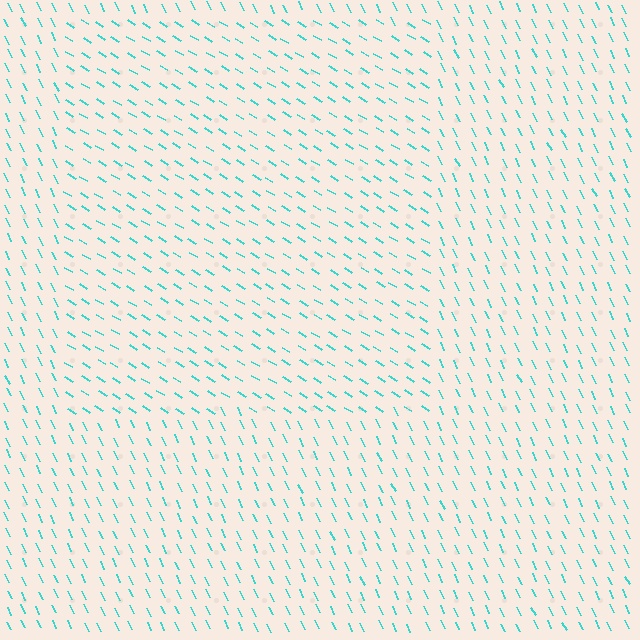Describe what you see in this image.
The image is filled with small cyan line segments. A rectangle region in the image has lines oriented differently from the surrounding lines, creating a visible texture boundary.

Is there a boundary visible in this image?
Yes, there is a texture boundary formed by a change in line orientation.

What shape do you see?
I see a rectangle.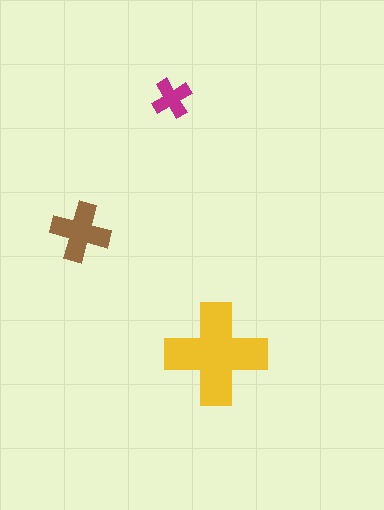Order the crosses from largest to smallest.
the yellow one, the brown one, the magenta one.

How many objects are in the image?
There are 3 objects in the image.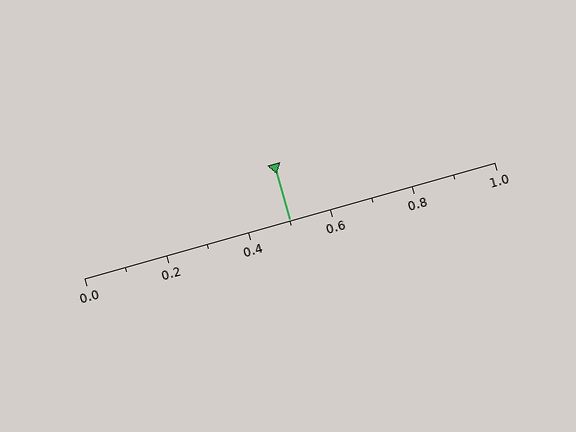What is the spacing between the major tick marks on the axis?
The major ticks are spaced 0.2 apart.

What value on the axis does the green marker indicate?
The marker indicates approximately 0.5.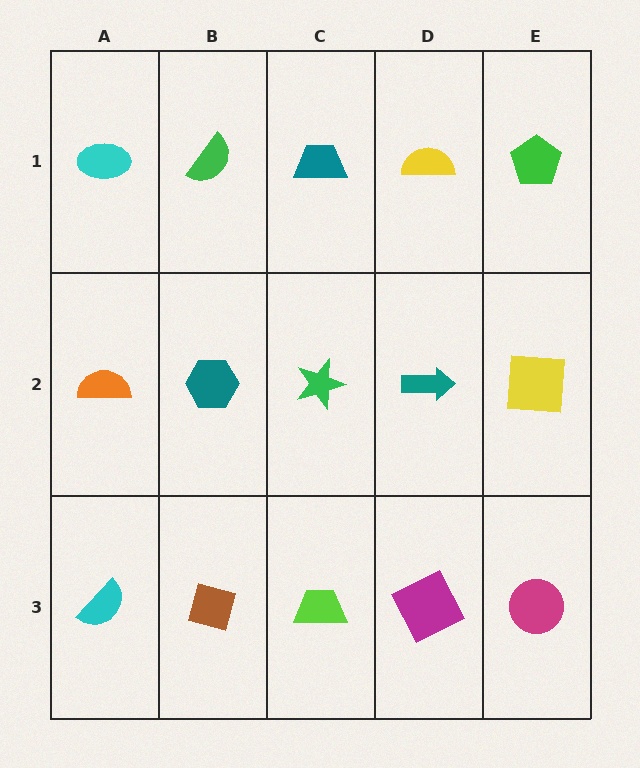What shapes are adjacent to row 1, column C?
A green star (row 2, column C), a green semicircle (row 1, column B), a yellow semicircle (row 1, column D).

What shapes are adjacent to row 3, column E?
A yellow square (row 2, column E), a magenta square (row 3, column D).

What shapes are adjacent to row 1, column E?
A yellow square (row 2, column E), a yellow semicircle (row 1, column D).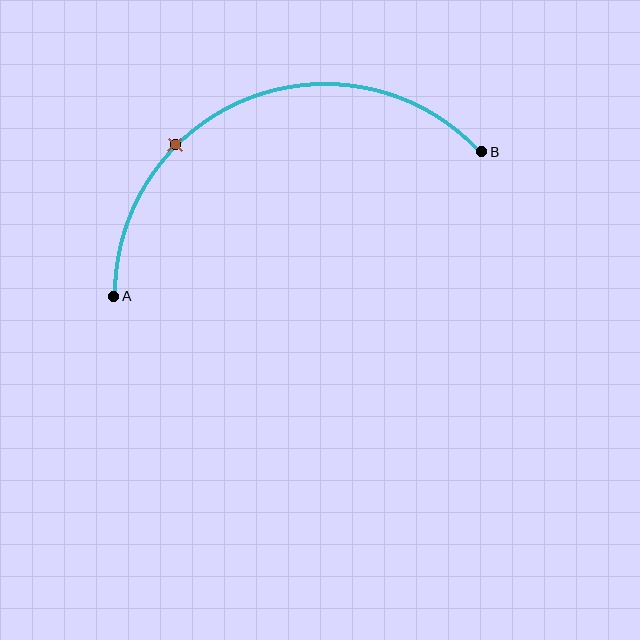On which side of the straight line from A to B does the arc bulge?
The arc bulges above the straight line connecting A and B.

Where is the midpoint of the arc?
The arc midpoint is the point on the curve farthest from the straight line joining A and B. It sits above that line.